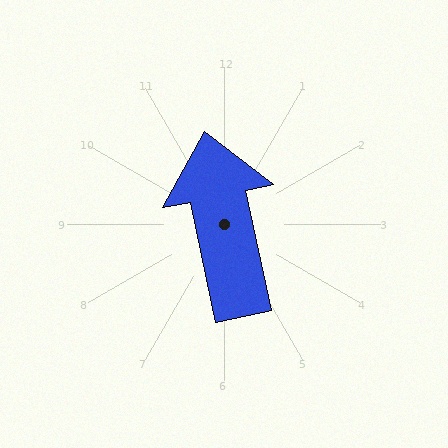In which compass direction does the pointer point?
North.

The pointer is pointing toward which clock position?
Roughly 12 o'clock.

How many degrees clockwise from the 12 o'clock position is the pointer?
Approximately 348 degrees.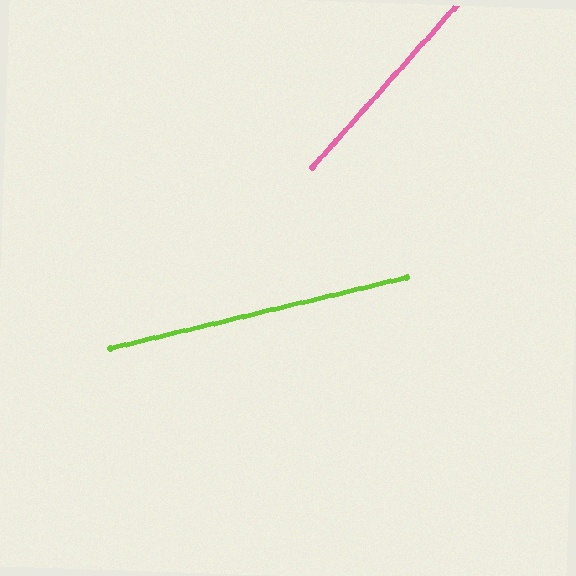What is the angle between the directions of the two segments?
Approximately 35 degrees.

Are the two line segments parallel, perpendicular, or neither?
Neither parallel nor perpendicular — they differ by about 35°.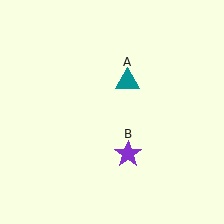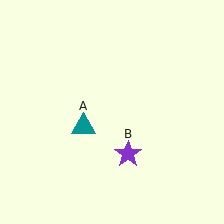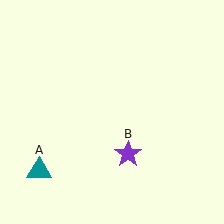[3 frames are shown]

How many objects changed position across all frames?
1 object changed position: teal triangle (object A).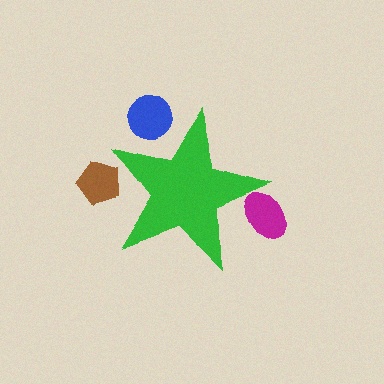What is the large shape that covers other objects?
A green star.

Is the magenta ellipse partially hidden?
Yes, the magenta ellipse is partially hidden behind the green star.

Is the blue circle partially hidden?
Yes, the blue circle is partially hidden behind the green star.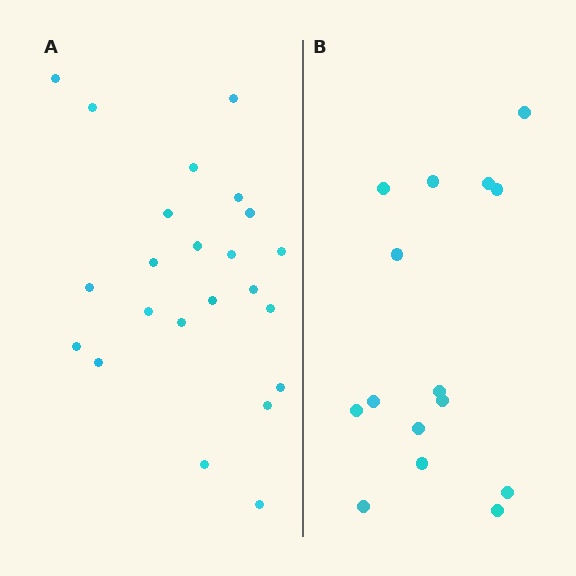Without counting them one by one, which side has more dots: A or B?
Region A (the left region) has more dots.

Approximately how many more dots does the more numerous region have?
Region A has roughly 8 or so more dots than region B.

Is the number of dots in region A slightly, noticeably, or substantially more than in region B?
Region A has substantially more. The ratio is roughly 1.5 to 1.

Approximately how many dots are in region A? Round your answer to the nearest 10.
About 20 dots. (The exact count is 23, which rounds to 20.)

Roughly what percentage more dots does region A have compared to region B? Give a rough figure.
About 55% more.